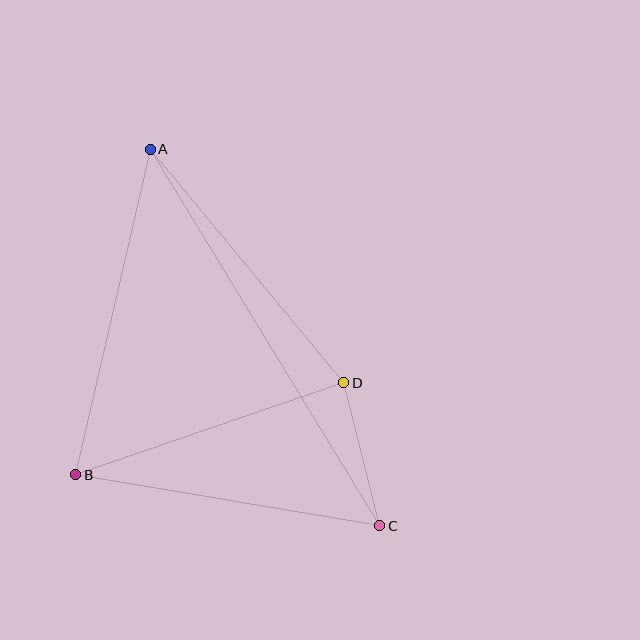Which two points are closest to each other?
Points C and D are closest to each other.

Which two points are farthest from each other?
Points A and C are farthest from each other.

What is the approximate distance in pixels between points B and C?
The distance between B and C is approximately 308 pixels.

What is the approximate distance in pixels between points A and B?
The distance between A and B is approximately 334 pixels.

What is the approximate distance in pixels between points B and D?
The distance between B and D is approximately 283 pixels.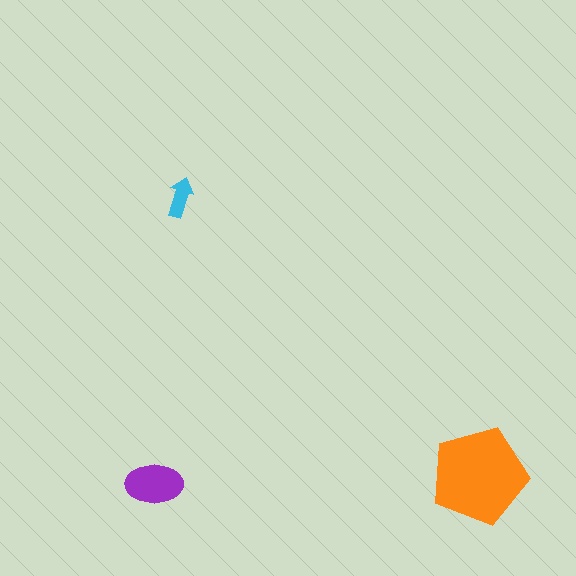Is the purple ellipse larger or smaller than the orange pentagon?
Smaller.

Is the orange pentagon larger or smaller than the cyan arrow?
Larger.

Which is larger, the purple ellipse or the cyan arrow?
The purple ellipse.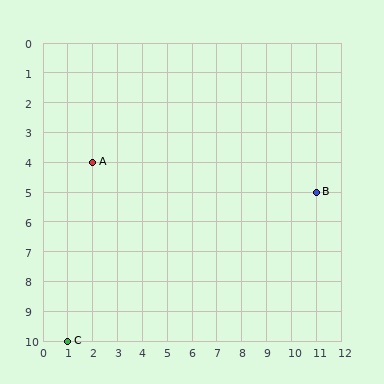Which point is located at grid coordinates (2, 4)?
Point A is at (2, 4).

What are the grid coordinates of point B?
Point B is at grid coordinates (11, 5).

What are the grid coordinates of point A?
Point A is at grid coordinates (2, 4).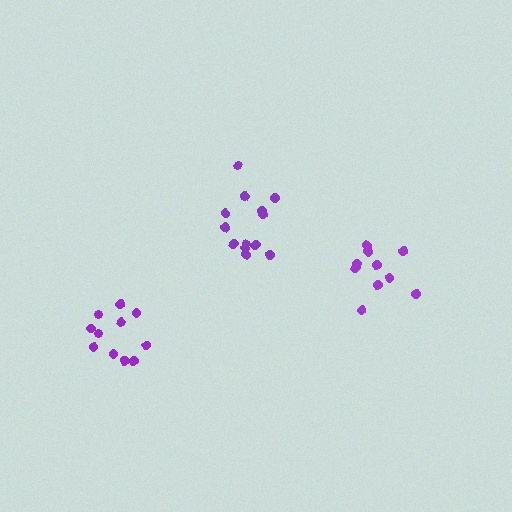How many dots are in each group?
Group 1: 11 dots, Group 2: 10 dots, Group 3: 14 dots (35 total).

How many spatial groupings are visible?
There are 3 spatial groupings.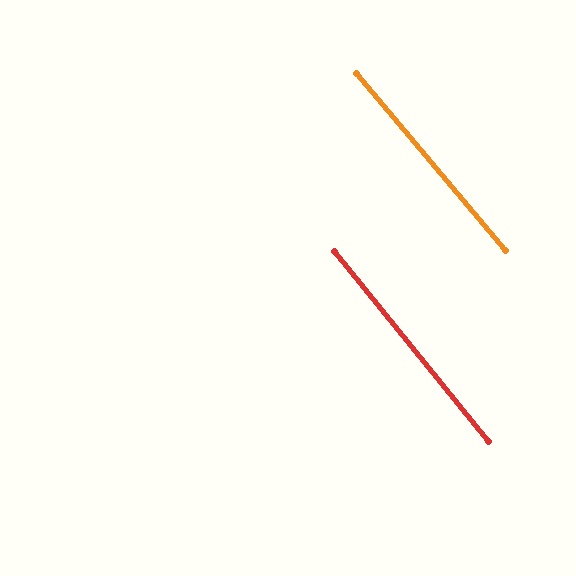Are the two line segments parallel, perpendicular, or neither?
Parallel — their directions differ by only 0.9°.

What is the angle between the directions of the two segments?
Approximately 1 degree.